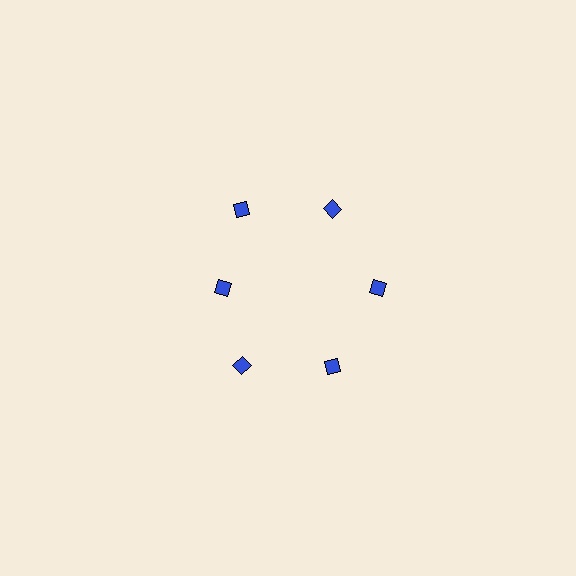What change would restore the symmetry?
The symmetry would be restored by moving it outward, back onto the ring so that all 6 diamonds sit at equal angles and equal distance from the center.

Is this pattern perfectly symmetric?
No. The 6 blue diamonds are arranged in a ring, but one element near the 9 o'clock position is pulled inward toward the center, breaking the 6-fold rotational symmetry.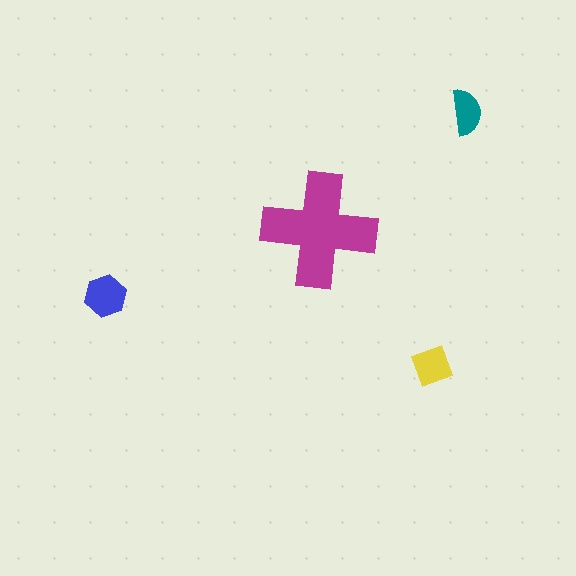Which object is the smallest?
The teal semicircle.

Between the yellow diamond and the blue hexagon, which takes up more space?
The blue hexagon.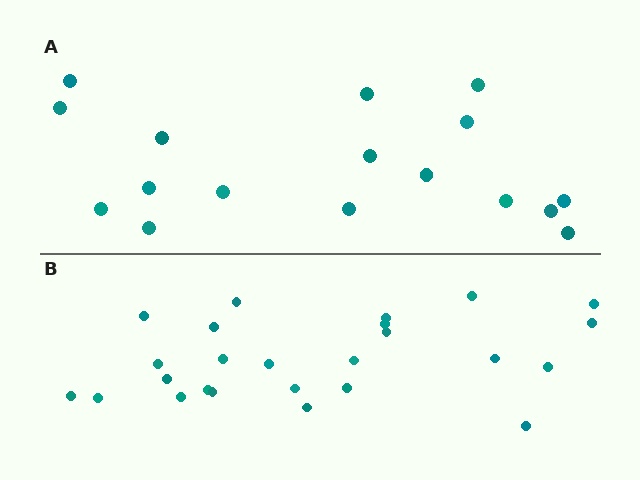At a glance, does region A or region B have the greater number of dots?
Region B (the bottom region) has more dots.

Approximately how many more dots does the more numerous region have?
Region B has roughly 8 or so more dots than region A.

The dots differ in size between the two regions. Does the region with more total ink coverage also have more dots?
No. Region A has more total ink coverage because its dots are larger, but region B actually contains more individual dots. Total area can be misleading — the number of items is what matters here.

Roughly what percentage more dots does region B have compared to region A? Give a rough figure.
About 45% more.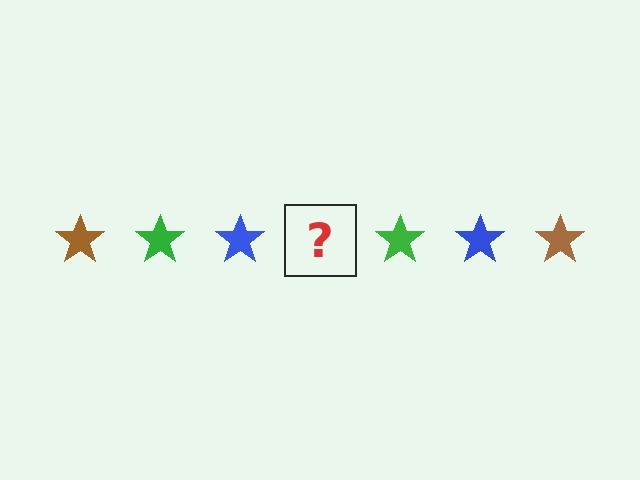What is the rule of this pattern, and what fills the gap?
The rule is that the pattern cycles through brown, green, blue stars. The gap should be filled with a brown star.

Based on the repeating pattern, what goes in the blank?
The blank should be a brown star.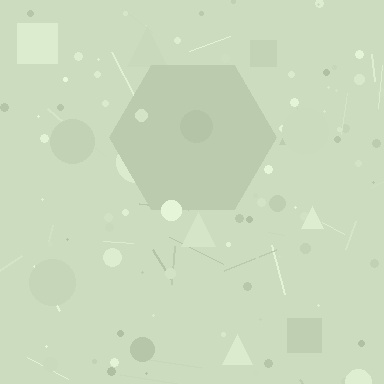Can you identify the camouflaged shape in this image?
The camouflaged shape is a hexagon.